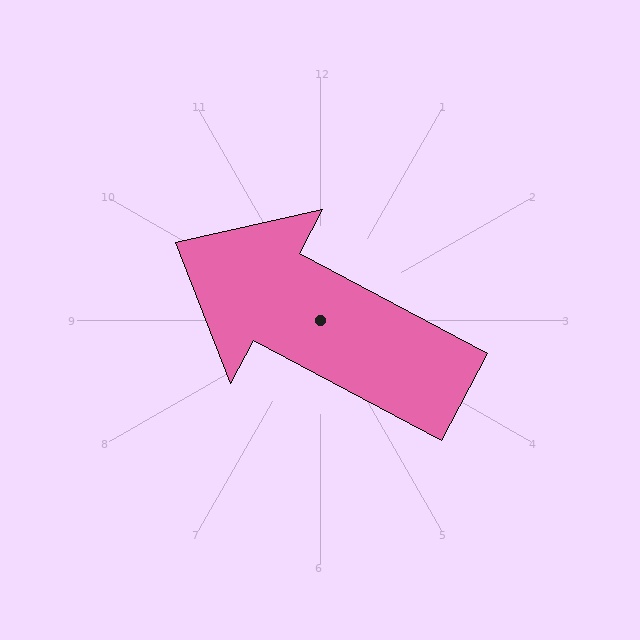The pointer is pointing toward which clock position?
Roughly 10 o'clock.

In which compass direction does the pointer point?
Northwest.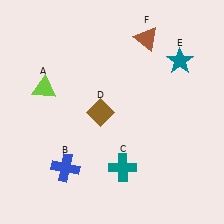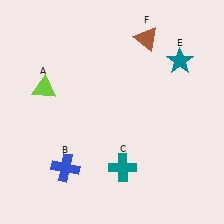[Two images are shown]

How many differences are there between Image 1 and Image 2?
There is 1 difference between the two images.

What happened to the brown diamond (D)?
The brown diamond (D) was removed in Image 2. It was in the bottom-left area of Image 1.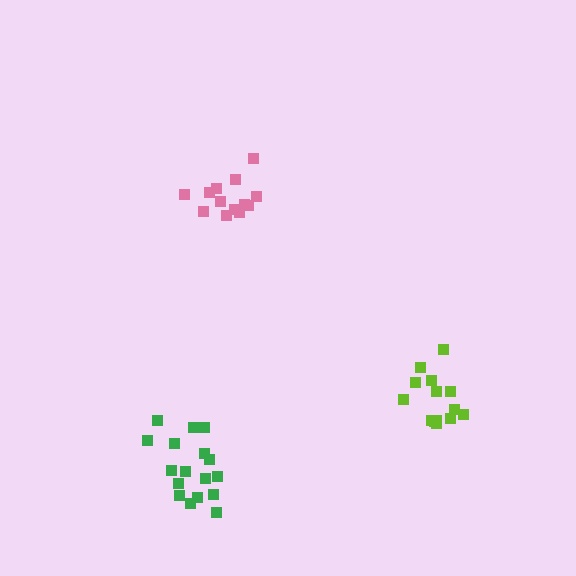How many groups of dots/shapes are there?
There are 3 groups.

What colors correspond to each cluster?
The clusters are colored: pink, green, lime.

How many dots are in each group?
Group 1: 13 dots, Group 2: 17 dots, Group 3: 14 dots (44 total).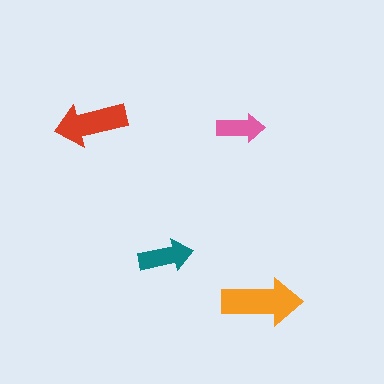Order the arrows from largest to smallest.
the orange one, the red one, the teal one, the pink one.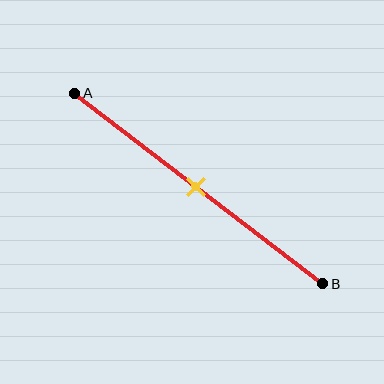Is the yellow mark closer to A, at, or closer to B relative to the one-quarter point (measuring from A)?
The yellow mark is closer to point B than the one-quarter point of segment AB.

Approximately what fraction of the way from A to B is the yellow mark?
The yellow mark is approximately 50% of the way from A to B.